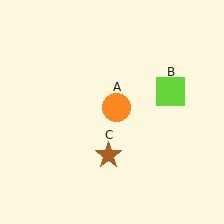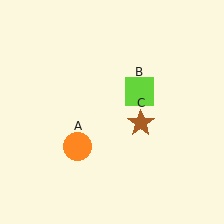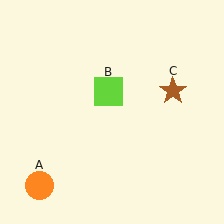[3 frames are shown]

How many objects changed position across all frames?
3 objects changed position: orange circle (object A), lime square (object B), brown star (object C).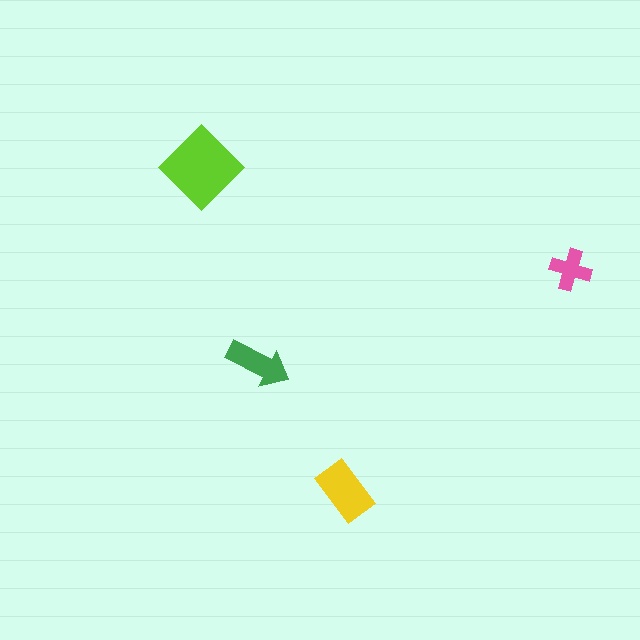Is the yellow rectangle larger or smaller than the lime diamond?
Smaller.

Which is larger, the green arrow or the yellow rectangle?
The yellow rectangle.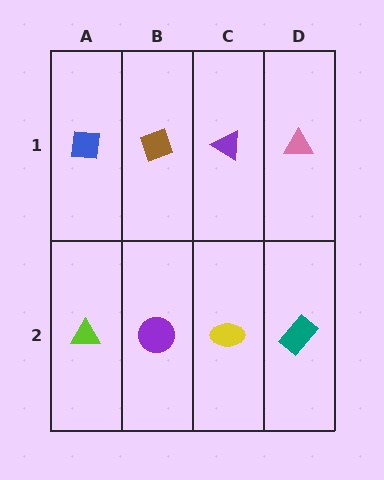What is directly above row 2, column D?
A pink triangle.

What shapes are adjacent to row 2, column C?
A purple triangle (row 1, column C), a purple circle (row 2, column B), a teal rectangle (row 2, column D).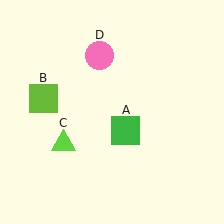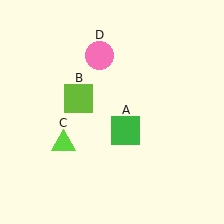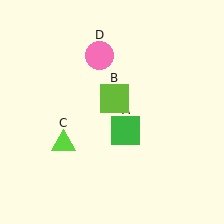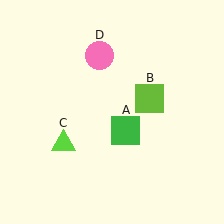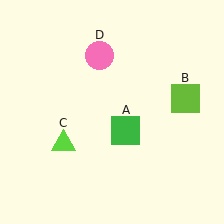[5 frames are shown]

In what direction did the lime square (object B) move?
The lime square (object B) moved right.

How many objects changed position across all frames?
1 object changed position: lime square (object B).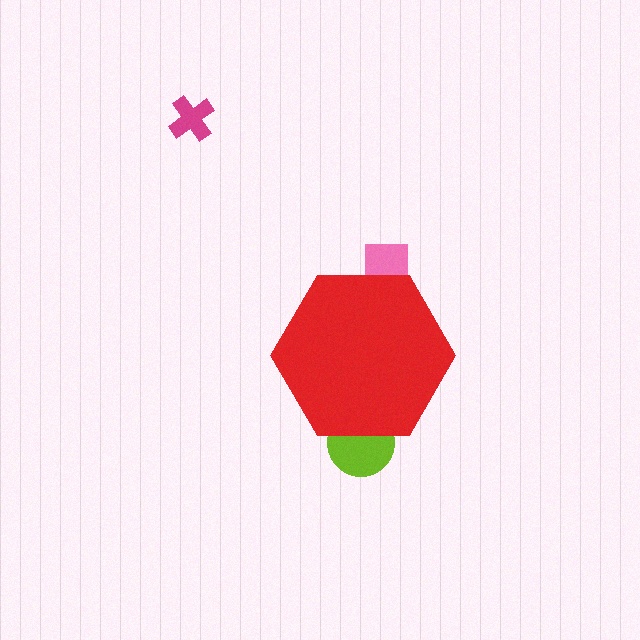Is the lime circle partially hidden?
Yes, the lime circle is partially hidden behind the red hexagon.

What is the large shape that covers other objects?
A red hexagon.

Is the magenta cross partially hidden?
No, the magenta cross is fully visible.